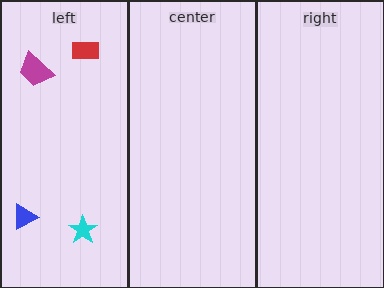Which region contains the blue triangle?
The left region.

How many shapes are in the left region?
4.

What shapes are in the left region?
The cyan star, the blue triangle, the magenta trapezoid, the red rectangle.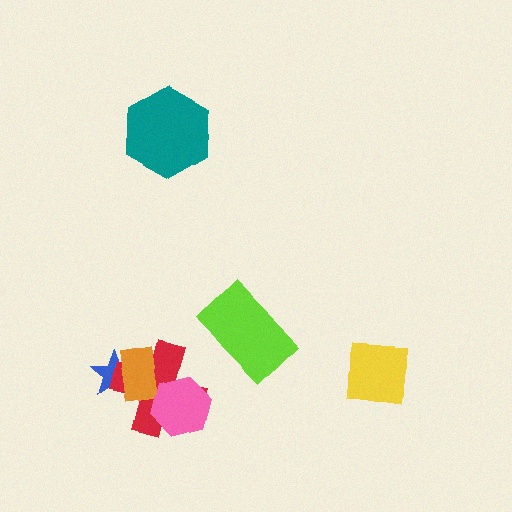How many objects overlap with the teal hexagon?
0 objects overlap with the teal hexagon.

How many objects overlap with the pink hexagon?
1 object overlaps with the pink hexagon.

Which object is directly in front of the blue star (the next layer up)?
The red cross is directly in front of the blue star.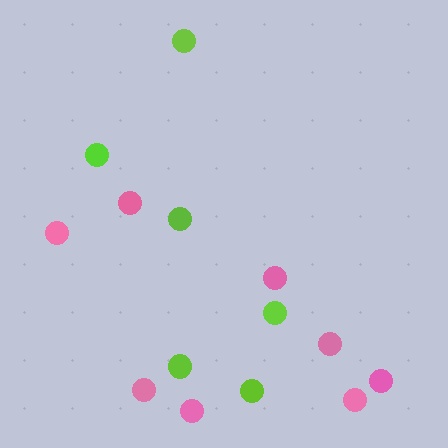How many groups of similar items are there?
There are 2 groups: one group of pink circles (8) and one group of lime circles (6).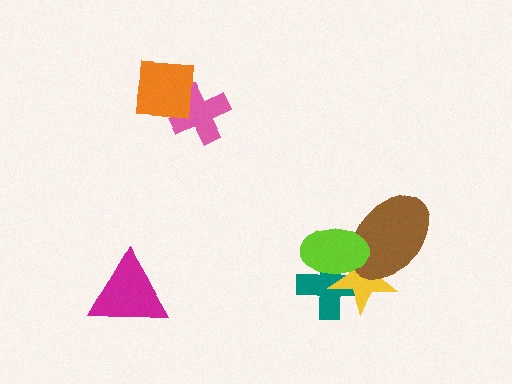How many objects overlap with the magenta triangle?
0 objects overlap with the magenta triangle.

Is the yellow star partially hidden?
Yes, it is partially covered by another shape.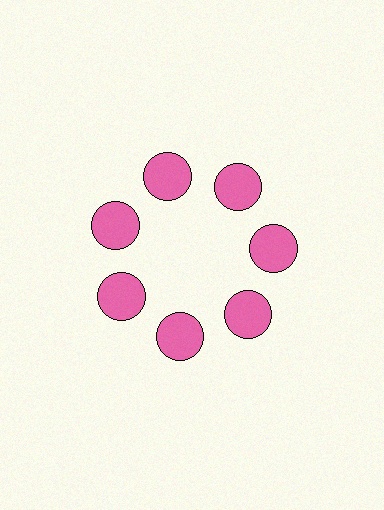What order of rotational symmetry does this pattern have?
This pattern has 7-fold rotational symmetry.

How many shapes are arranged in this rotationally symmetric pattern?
There are 7 shapes, arranged in 7 groups of 1.